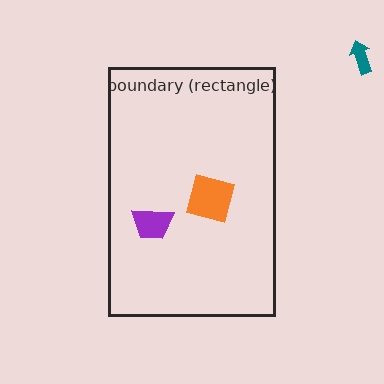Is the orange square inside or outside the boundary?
Inside.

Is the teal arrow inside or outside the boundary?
Outside.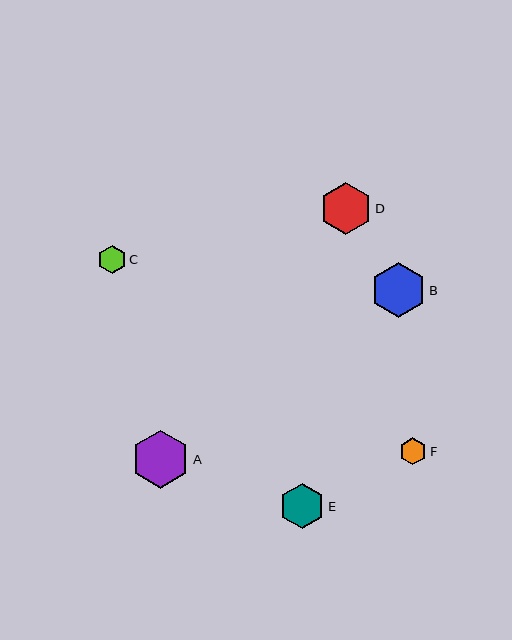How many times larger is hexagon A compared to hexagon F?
Hexagon A is approximately 2.1 times the size of hexagon F.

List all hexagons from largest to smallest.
From largest to smallest: A, B, D, E, C, F.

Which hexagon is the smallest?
Hexagon F is the smallest with a size of approximately 27 pixels.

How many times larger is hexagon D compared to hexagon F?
Hexagon D is approximately 1.9 times the size of hexagon F.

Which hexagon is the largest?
Hexagon A is the largest with a size of approximately 58 pixels.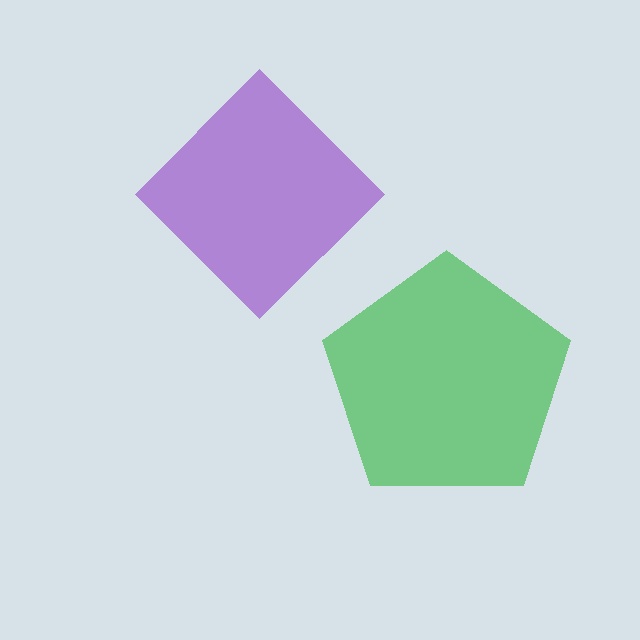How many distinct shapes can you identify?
There are 2 distinct shapes: a purple diamond, a green pentagon.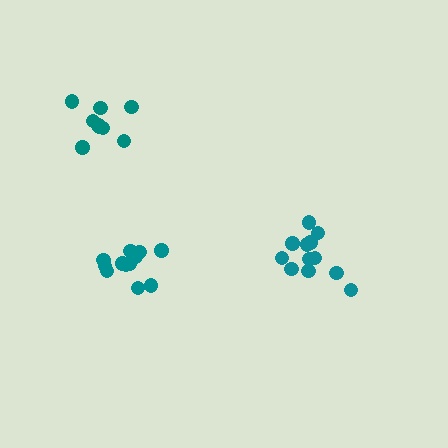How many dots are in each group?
Group 1: 12 dots, Group 2: 9 dots, Group 3: 12 dots (33 total).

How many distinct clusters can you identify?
There are 3 distinct clusters.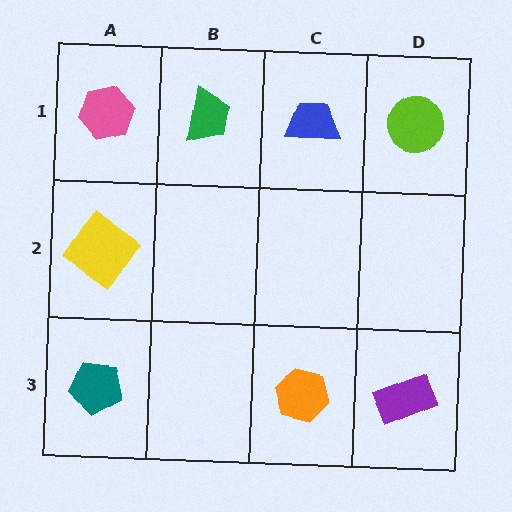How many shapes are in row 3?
3 shapes.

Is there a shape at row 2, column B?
No, that cell is empty.